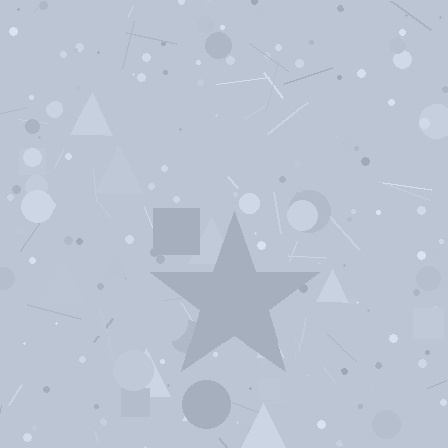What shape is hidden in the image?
A star is hidden in the image.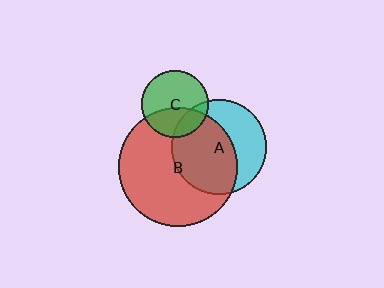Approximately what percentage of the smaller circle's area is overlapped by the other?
Approximately 35%.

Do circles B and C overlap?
Yes.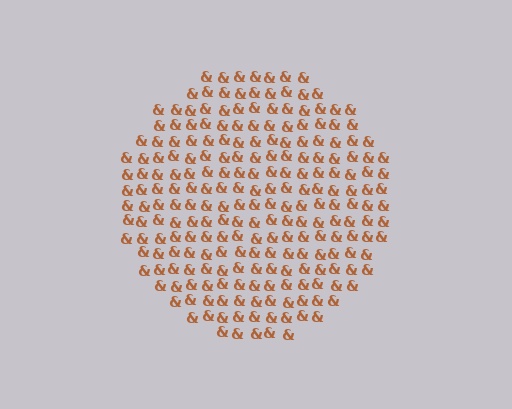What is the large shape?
The large shape is a circle.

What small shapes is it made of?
It is made of small ampersands.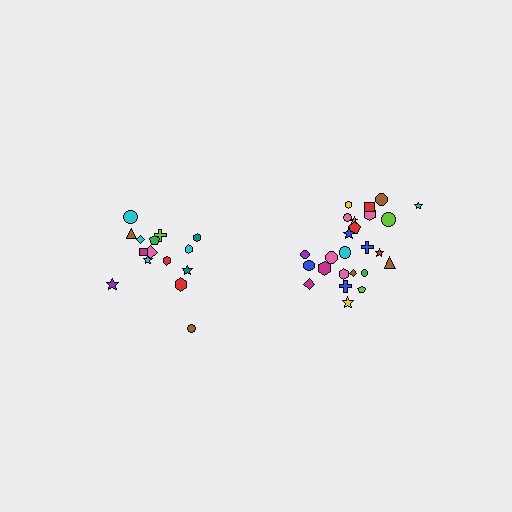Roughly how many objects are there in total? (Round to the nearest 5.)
Roughly 40 objects in total.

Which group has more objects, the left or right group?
The right group.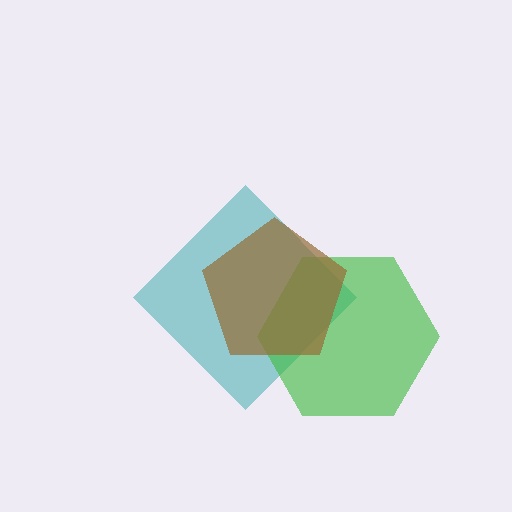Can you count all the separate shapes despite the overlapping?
Yes, there are 3 separate shapes.